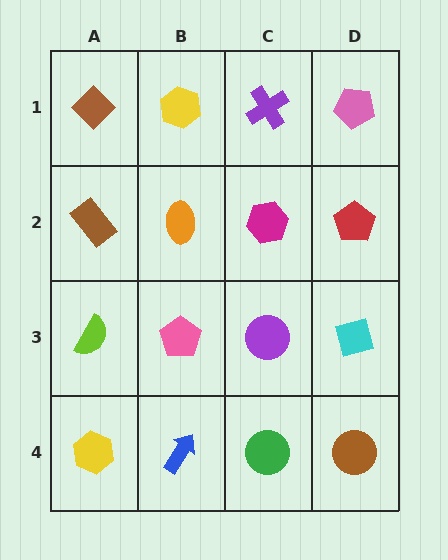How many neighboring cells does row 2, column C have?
4.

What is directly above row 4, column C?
A purple circle.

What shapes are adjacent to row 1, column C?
A magenta hexagon (row 2, column C), a yellow hexagon (row 1, column B), a pink pentagon (row 1, column D).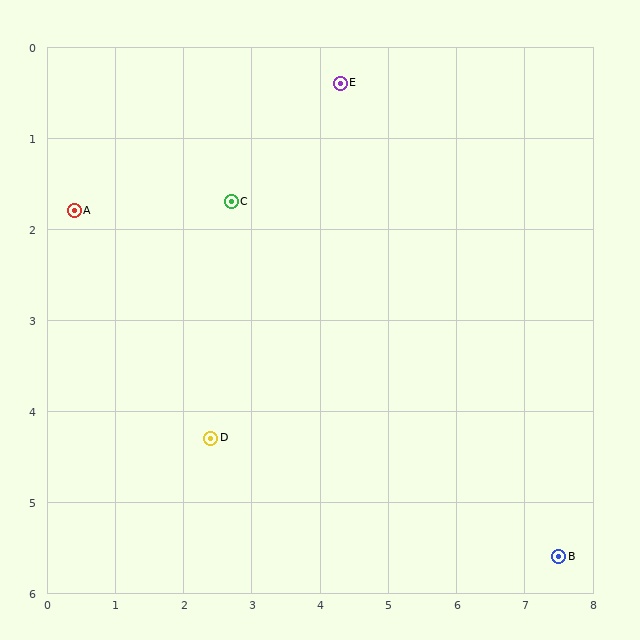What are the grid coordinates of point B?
Point B is at approximately (7.5, 5.6).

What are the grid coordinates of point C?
Point C is at approximately (2.7, 1.7).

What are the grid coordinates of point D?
Point D is at approximately (2.4, 4.3).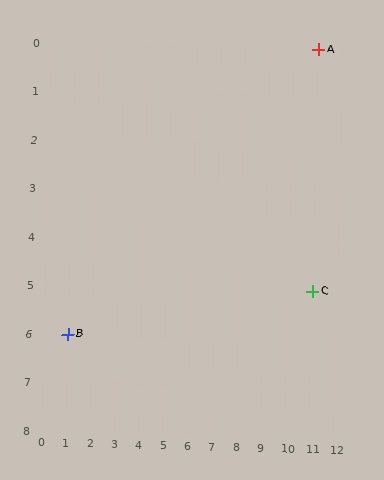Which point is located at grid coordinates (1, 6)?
Point B is at (1, 6).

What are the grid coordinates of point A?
Point A is at grid coordinates (11, 0).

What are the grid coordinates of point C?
Point C is at grid coordinates (11, 5).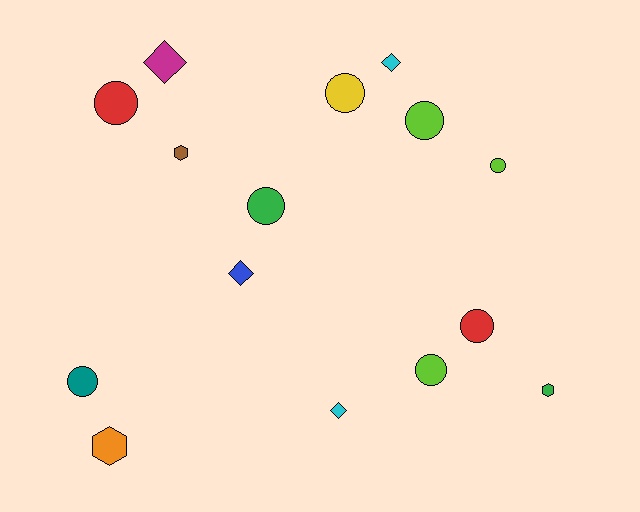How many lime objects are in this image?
There are 3 lime objects.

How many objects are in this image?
There are 15 objects.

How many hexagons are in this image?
There are 3 hexagons.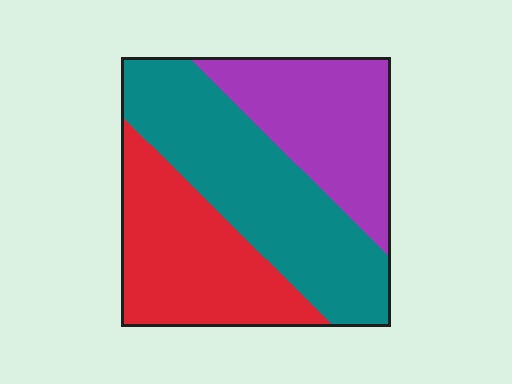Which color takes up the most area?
Teal, at roughly 40%.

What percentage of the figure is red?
Red takes up about one third (1/3) of the figure.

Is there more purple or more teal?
Teal.